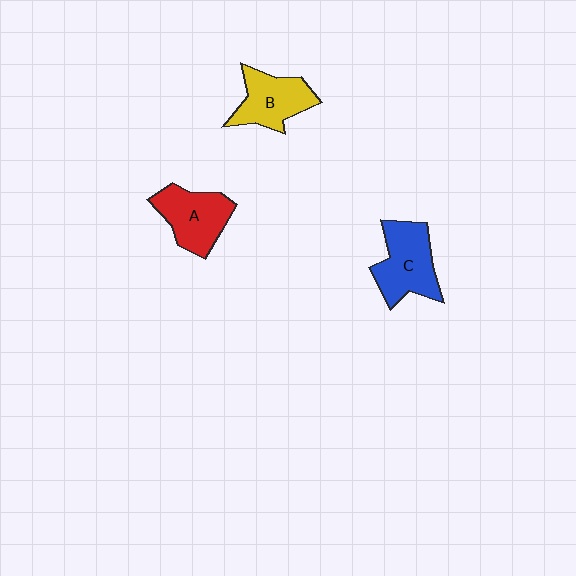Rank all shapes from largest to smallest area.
From largest to smallest: C (blue), A (red), B (yellow).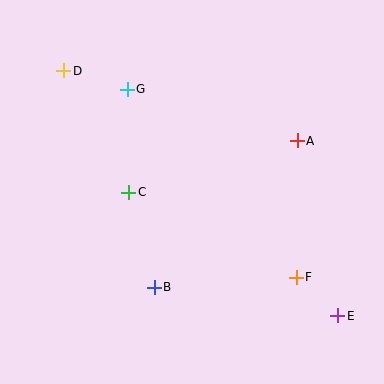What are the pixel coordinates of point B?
Point B is at (154, 287).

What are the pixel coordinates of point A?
Point A is at (297, 141).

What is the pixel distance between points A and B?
The distance between A and B is 205 pixels.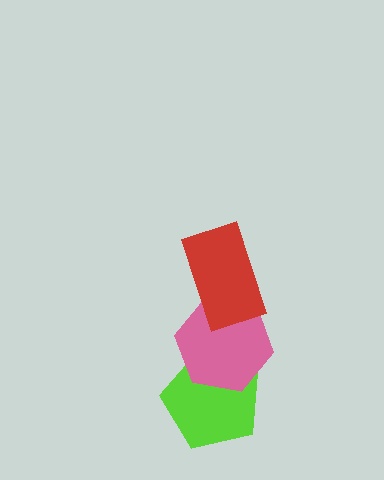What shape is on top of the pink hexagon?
The red rectangle is on top of the pink hexagon.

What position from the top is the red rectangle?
The red rectangle is 1st from the top.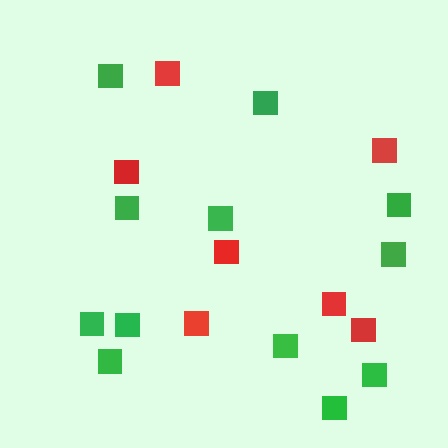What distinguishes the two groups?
There are 2 groups: one group of green squares (12) and one group of red squares (7).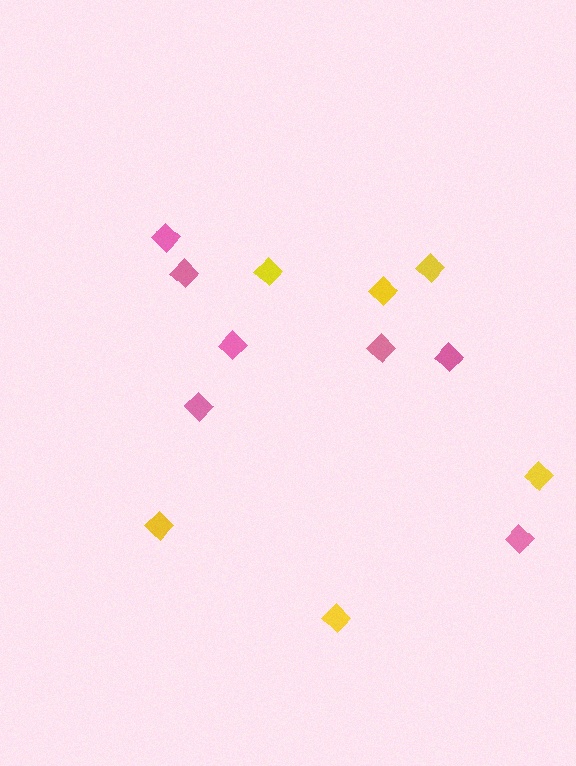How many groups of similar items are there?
There are 2 groups: one group of yellow diamonds (6) and one group of pink diamonds (7).